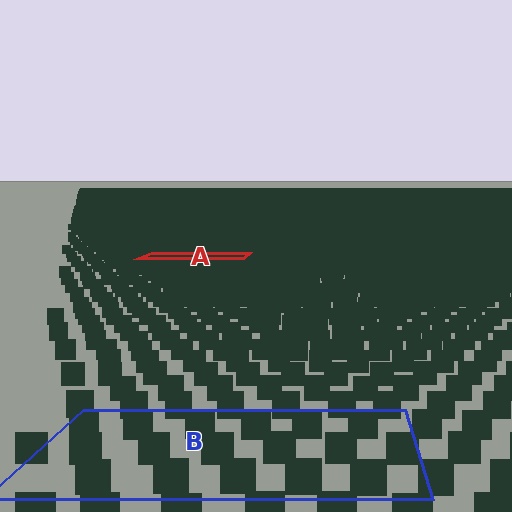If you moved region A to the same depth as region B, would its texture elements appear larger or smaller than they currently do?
They would appear larger. At a closer depth, the same texture elements are projected at a bigger on-screen size.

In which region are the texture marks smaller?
The texture marks are smaller in region A, because it is farther away.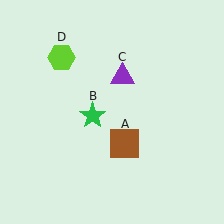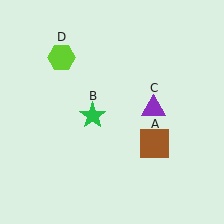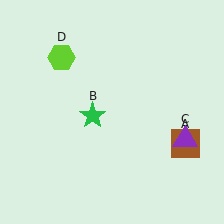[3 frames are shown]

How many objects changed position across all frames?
2 objects changed position: brown square (object A), purple triangle (object C).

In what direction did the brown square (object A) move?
The brown square (object A) moved right.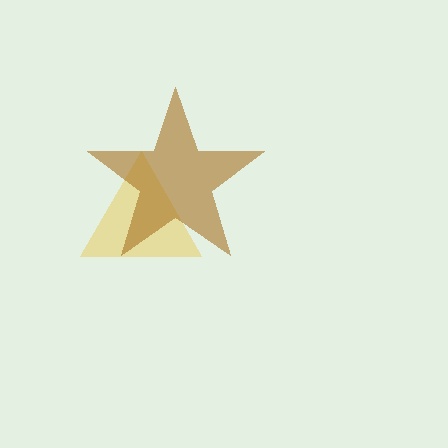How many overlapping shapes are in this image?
There are 2 overlapping shapes in the image.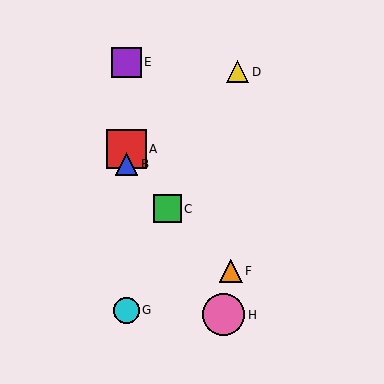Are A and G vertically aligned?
Yes, both are at x≈126.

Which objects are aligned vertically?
Objects A, B, E, G are aligned vertically.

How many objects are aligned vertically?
4 objects (A, B, E, G) are aligned vertically.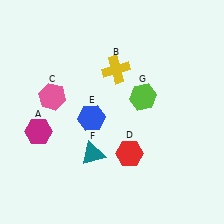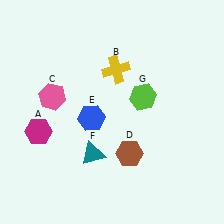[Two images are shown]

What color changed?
The hexagon (D) changed from red in Image 1 to brown in Image 2.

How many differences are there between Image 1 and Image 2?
There is 1 difference between the two images.